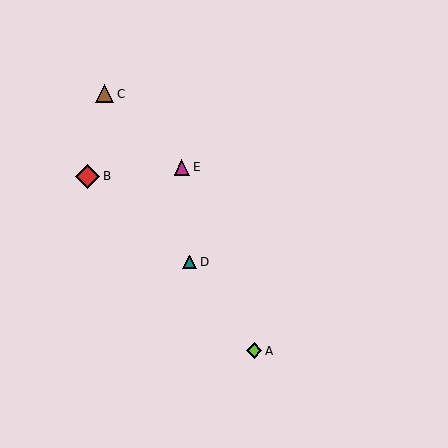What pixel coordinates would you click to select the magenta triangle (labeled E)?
Click at (182, 167) to select the magenta triangle E.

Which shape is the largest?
The red diamond (labeled B) is the largest.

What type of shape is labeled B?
Shape B is a red diamond.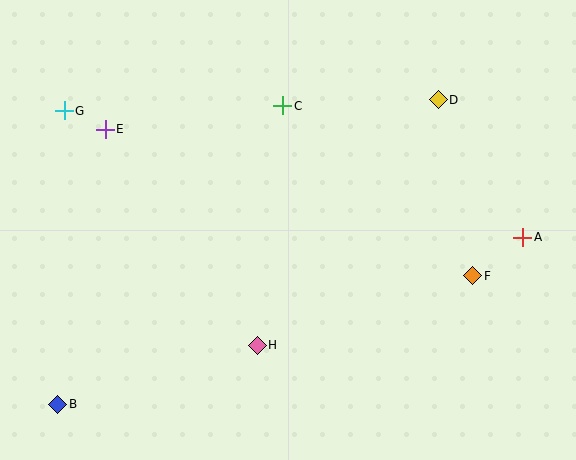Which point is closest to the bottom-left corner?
Point B is closest to the bottom-left corner.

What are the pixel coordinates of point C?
Point C is at (283, 106).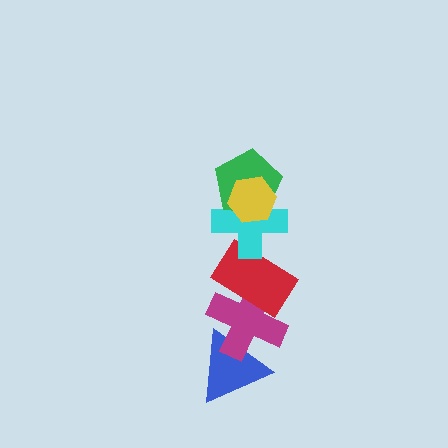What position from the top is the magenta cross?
The magenta cross is 5th from the top.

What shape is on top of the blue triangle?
The magenta cross is on top of the blue triangle.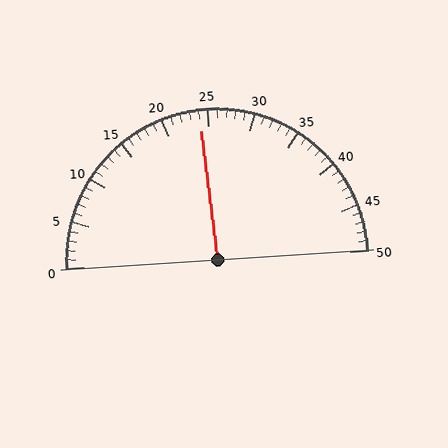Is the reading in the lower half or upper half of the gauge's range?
The reading is in the lower half of the range (0 to 50).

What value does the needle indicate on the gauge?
The needle indicates approximately 24.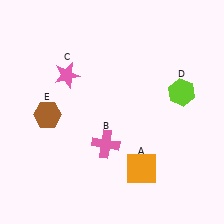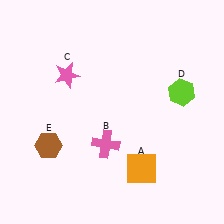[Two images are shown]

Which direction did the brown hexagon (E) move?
The brown hexagon (E) moved down.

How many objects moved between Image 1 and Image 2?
1 object moved between the two images.